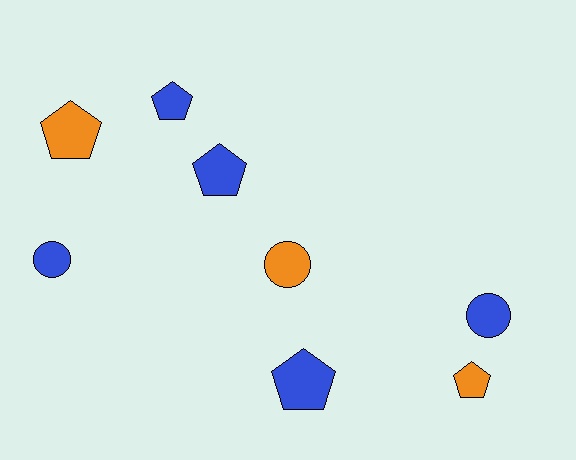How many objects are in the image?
There are 8 objects.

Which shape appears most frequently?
Pentagon, with 5 objects.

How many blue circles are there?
There are 2 blue circles.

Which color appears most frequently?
Blue, with 5 objects.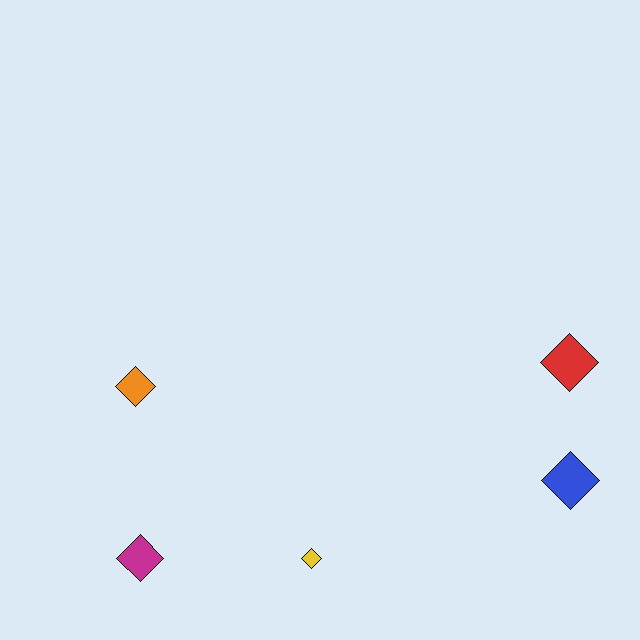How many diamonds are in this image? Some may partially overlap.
There are 5 diamonds.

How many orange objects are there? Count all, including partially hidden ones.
There is 1 orange object.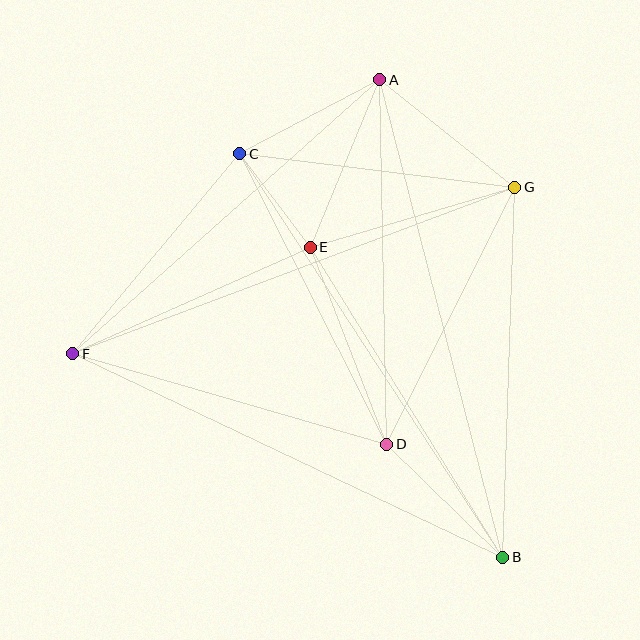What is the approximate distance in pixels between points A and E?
The distance between A and E is approximately 182 pixels.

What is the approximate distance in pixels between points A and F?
The distance between A and F is approximately 412 pixels.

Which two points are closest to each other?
Points C and E are closest to each other.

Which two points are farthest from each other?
Points A and B are farthest from each other.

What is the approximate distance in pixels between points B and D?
The distance between B and D is approximately 162 pixels.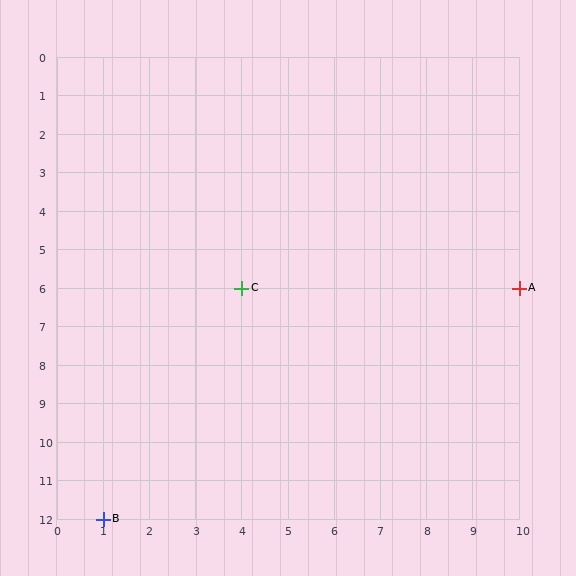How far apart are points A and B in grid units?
Points A and B are 9 columns and 6 rows apart (about 10.8 grid units diagonally).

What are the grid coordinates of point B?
Point B is at grid coordinates (1, 12).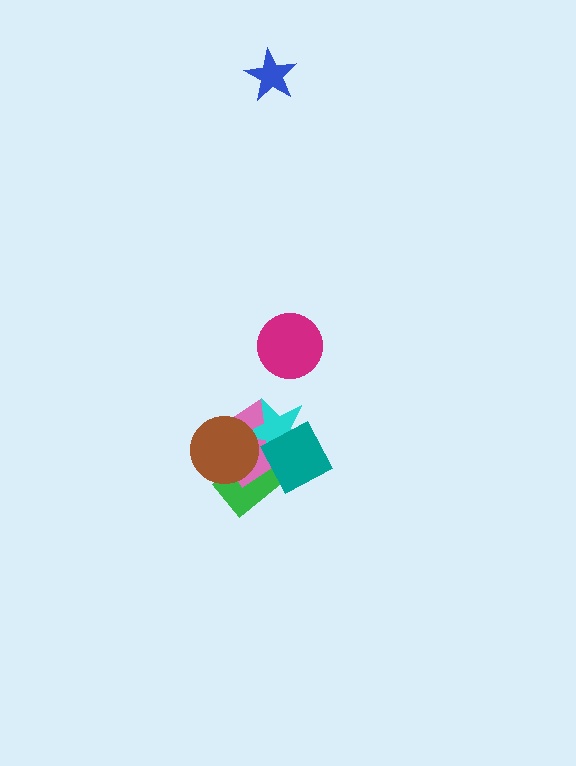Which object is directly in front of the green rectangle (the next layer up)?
The pink diamond is directly in front of the green rectangle.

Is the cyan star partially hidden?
Yes, it is partially covered by another shape.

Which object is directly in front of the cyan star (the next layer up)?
The brown circle is directly in front of the cyan star.